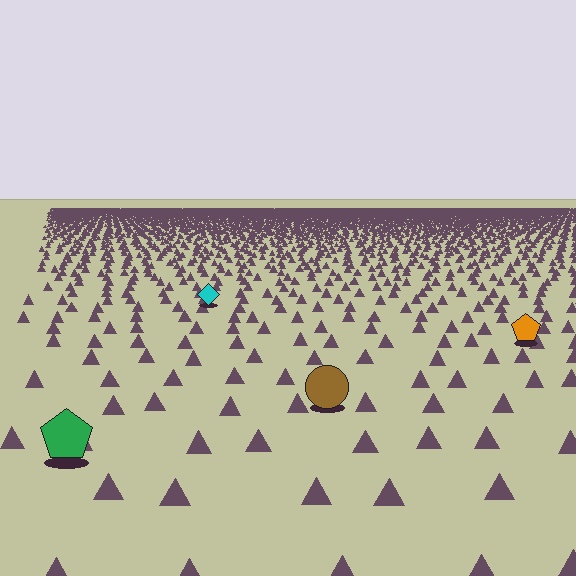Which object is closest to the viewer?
The green pentagon is closest. The texture marks near it are larger and more spread out.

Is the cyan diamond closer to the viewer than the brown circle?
No. The brown circle is closer — you can tell from the texture gradient: the ground texture is coarser near it.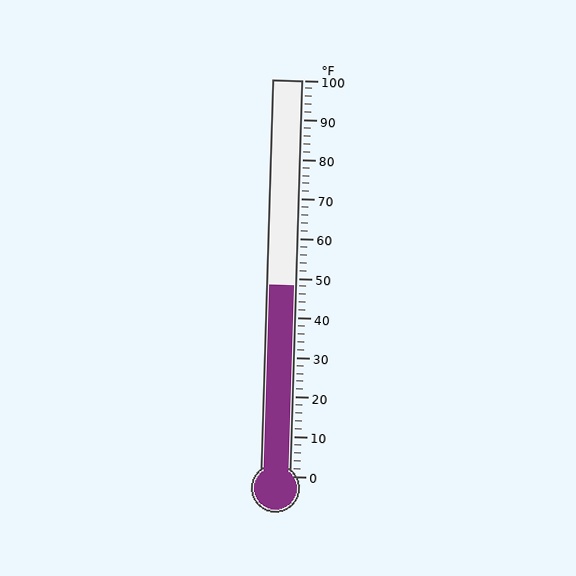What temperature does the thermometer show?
The thermometer shows approximately 48°F.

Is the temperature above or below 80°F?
The temperature is below 80°F.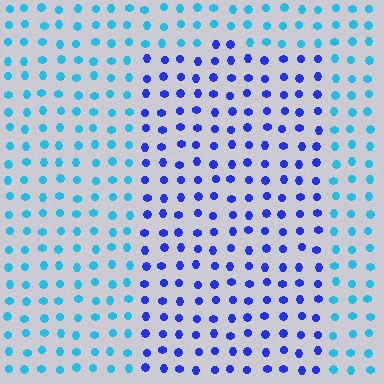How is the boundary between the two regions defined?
The boundary is defined purely by a slight shift in hue (about 44 degrees). Spacing, size, and orientation are identical on both sides.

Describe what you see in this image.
The image is filled with small cyan elements in a uniform arrangement. A rectangle-shaped region is visible where the elements are tinted to a slightly different hue, forming a subtle color boundary.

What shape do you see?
I see a rectangle.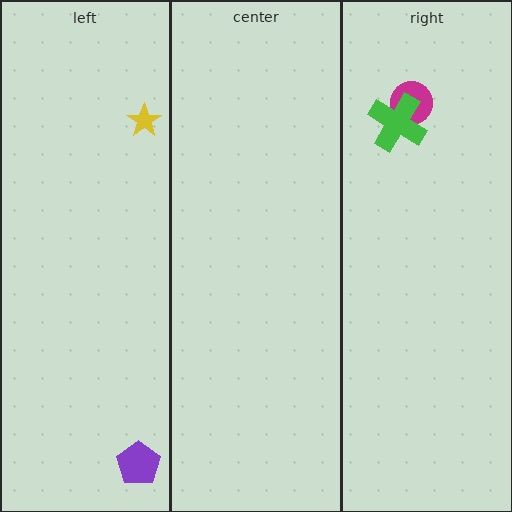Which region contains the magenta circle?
The right region.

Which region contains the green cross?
The right region.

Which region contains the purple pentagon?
The left region.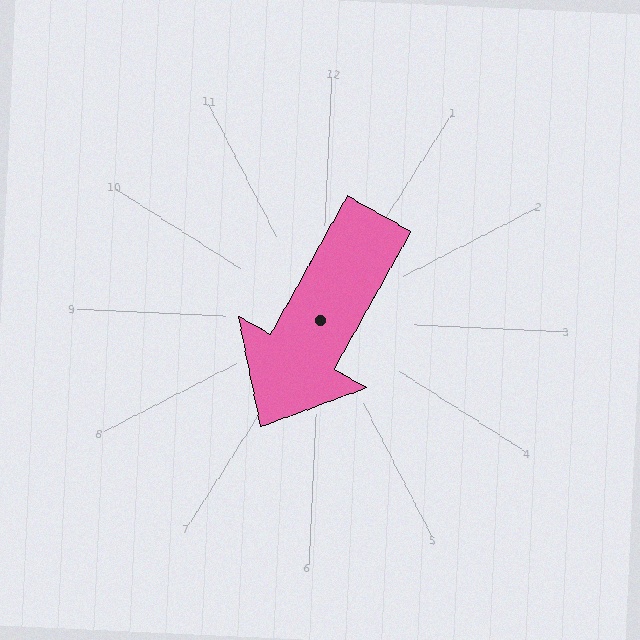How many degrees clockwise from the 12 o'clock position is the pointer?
Approximately 206 degrees.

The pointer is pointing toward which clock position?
Roughly 7 o'clock.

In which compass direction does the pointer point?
Southwest.